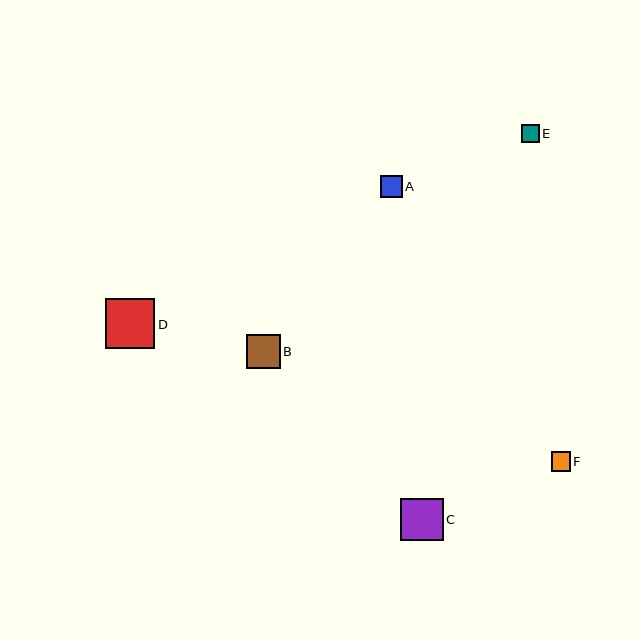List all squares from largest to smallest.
From largest to smallest: D, C, B, A, F, E.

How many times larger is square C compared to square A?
Square C is approximately 2.0 times the size of square A.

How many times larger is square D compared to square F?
Square D is approximately 2.6 times the size of square F.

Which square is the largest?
Square D is the largest with a size of approximately 50 pixels.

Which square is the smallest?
Square E is the smallest with a size of approximately 17 pixels.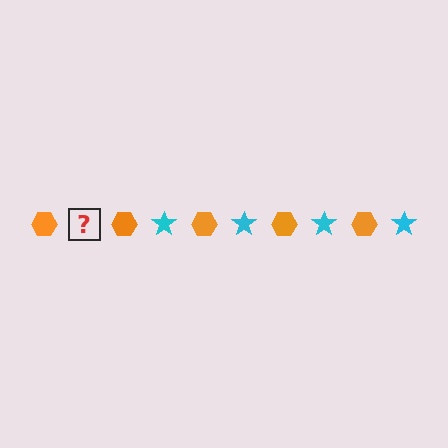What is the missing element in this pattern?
The missing element is a cyan star.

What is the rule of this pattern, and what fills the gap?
The rule is that the pattern alternates between orange hexagon and cyan star. The gap should be filled with a cyan star.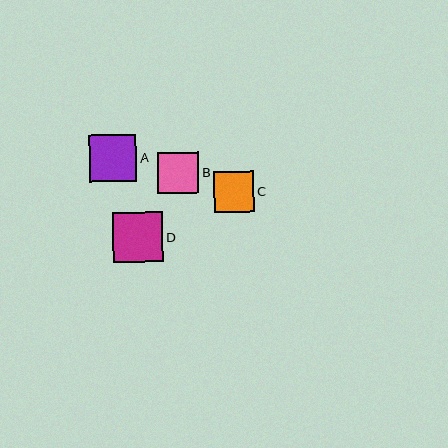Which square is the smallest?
Square C is the smallest with a size of approximately 41 pixels.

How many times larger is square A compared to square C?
Square A is approximately 1.1 times the size of square C.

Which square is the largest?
Square D is the largest with a size of approximately 50 pixels.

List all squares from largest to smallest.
From largest to smallest: D, A, B, C.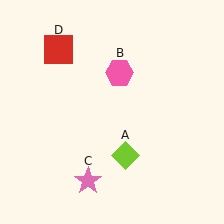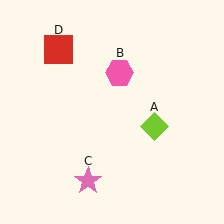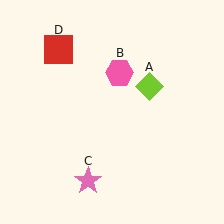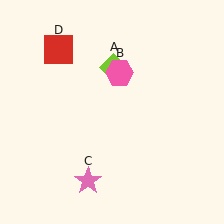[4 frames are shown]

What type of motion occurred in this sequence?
The lime diamond (object A) rotated counterclockwise around the center of the scene.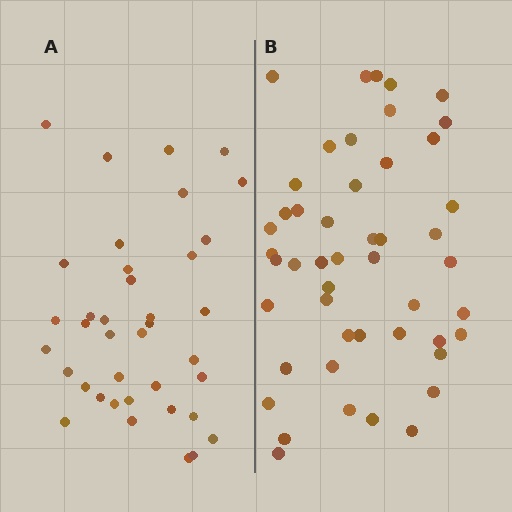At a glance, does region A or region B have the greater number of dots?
Region B (the right region) has more dots.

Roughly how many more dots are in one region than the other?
Region B has roughly 10 or so more dots than region A.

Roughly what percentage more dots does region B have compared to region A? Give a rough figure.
About 25% more.